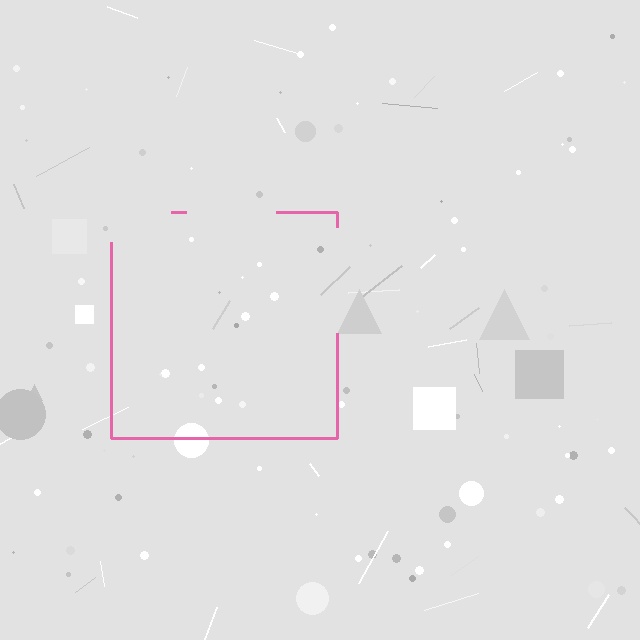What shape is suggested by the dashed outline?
The dashed outline suggests a square.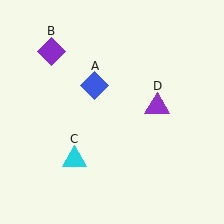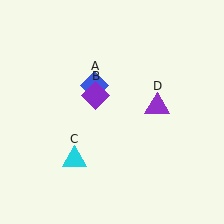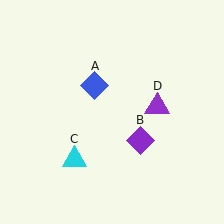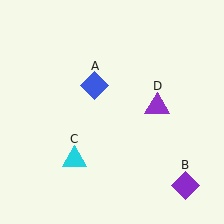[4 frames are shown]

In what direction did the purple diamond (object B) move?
The purple diamond (object B) moved down and to the right.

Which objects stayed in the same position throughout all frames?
Blue diamond (object A) and cyan triangle (object C) and purple triangle (object D) remained stationary.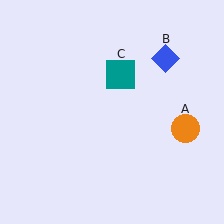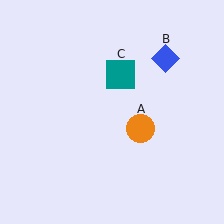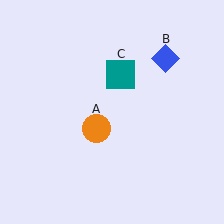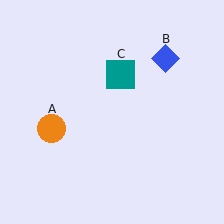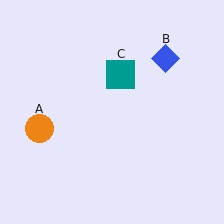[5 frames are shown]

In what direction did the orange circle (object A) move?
The orange circle (object A) moved left.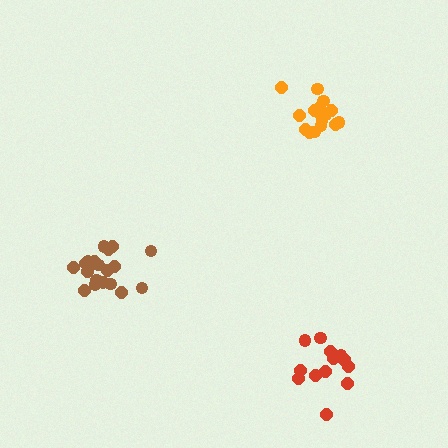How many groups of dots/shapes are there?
There are 3 groups.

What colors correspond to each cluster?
The clusters are colored: orange, red, brown.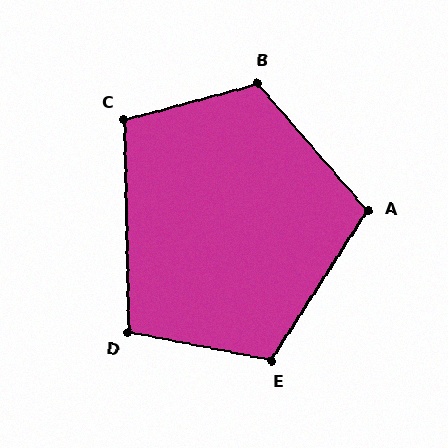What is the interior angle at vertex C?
Approximately 104 degrees (obtuse).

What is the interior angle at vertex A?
Approximately 106 degrees (obtuse).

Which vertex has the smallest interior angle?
D, at approximately 102 degrees.